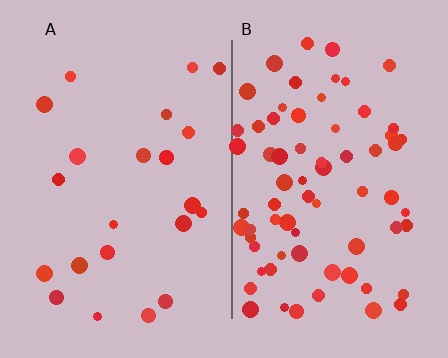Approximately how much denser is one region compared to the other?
Approximately 3.2× — region B over region A.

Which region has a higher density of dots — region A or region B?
B (the right).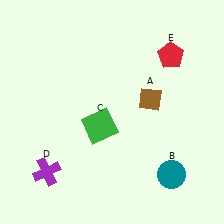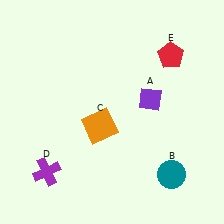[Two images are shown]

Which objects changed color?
A changed from brown to purple. C changed from green to orange.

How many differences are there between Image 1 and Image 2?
There are 2 differences between the two images.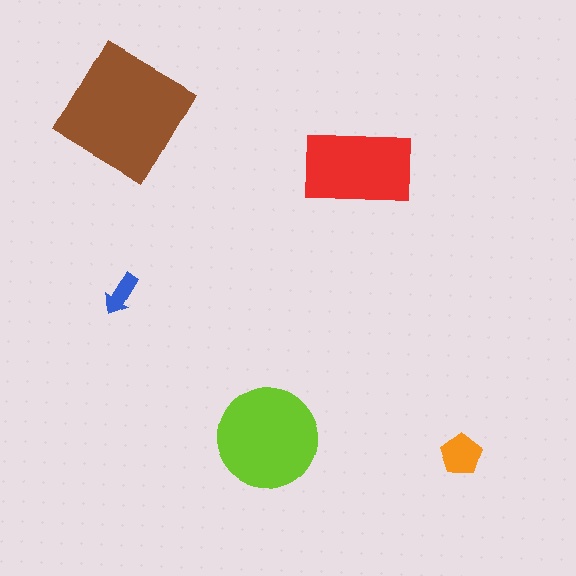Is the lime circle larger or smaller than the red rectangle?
Larger.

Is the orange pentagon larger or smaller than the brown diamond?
Smaller.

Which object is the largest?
The brown diamond.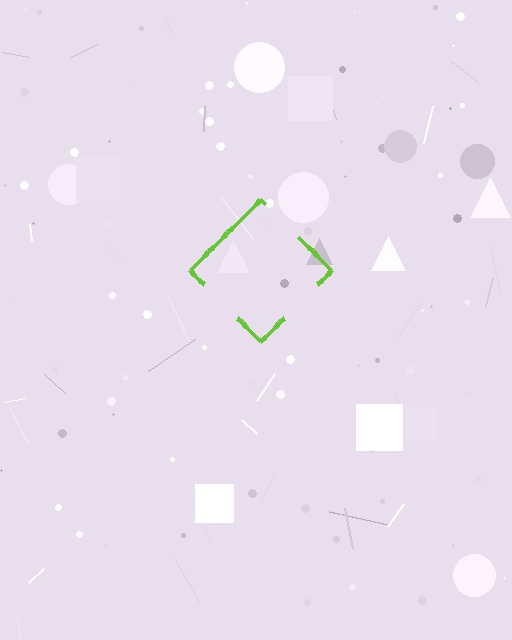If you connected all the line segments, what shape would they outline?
They would outline a diamond.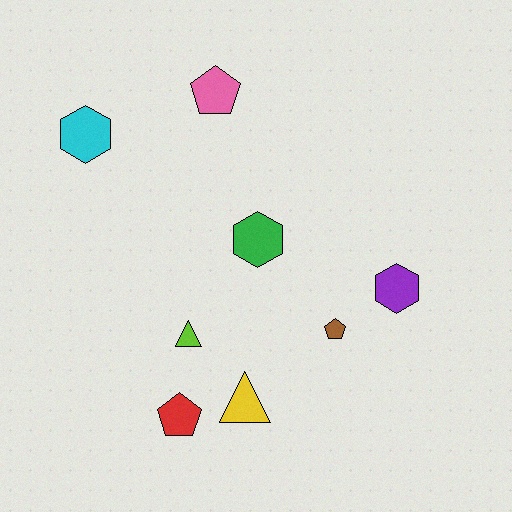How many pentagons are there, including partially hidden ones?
There are 3 pentagons.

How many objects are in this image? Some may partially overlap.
There are 8 objects.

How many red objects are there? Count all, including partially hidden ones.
There is 1 red object.